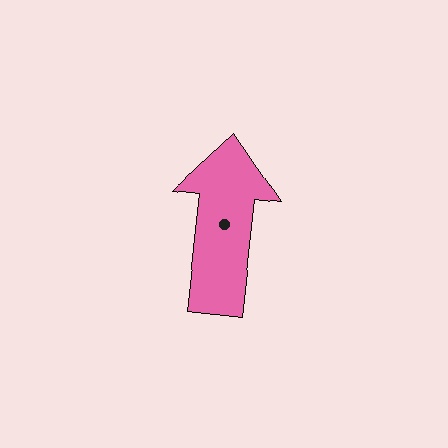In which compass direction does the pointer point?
North.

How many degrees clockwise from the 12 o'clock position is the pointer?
Approximately 6 degrees.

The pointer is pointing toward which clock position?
Roughly 12 o'clock.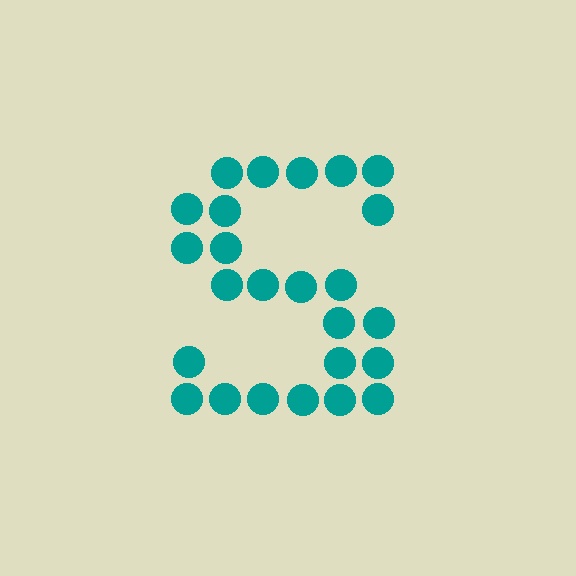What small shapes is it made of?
It is made of small circles.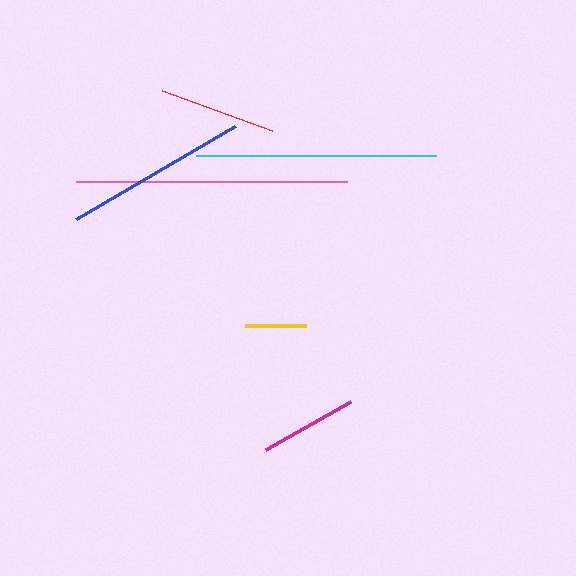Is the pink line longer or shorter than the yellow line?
The pink line is longer than the yellow line.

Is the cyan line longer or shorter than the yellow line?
The cyan line is longer than the yellow line.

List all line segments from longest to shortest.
From longest to shortest: pink, cyan, blue, red, magenta, yellow.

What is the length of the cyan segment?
The cyan segment is approximately 241 pixels long.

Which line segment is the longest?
The pink line is the longest at approximately 270 pixels.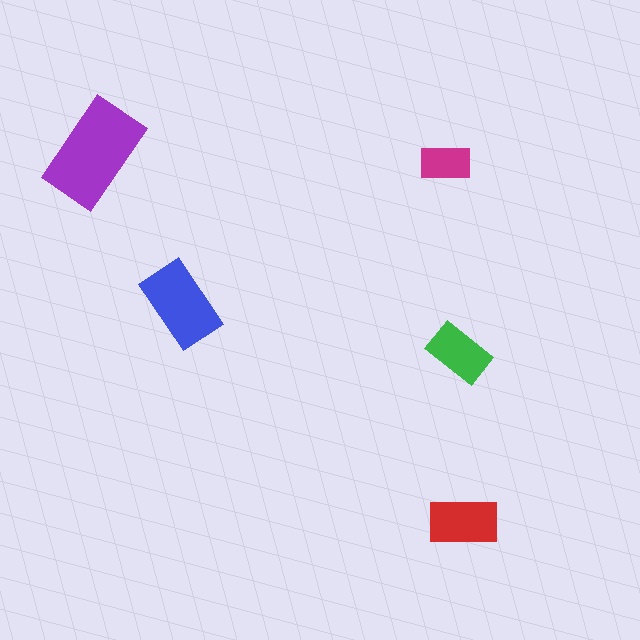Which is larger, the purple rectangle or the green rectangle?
The purple one.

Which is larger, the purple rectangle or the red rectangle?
The purple one.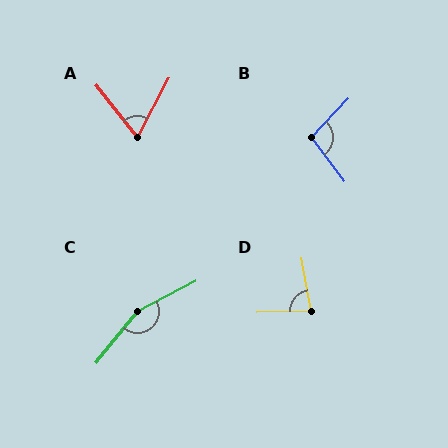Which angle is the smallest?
A, at approximately 67 degrees.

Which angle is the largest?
C, at approximately 157 degrees.